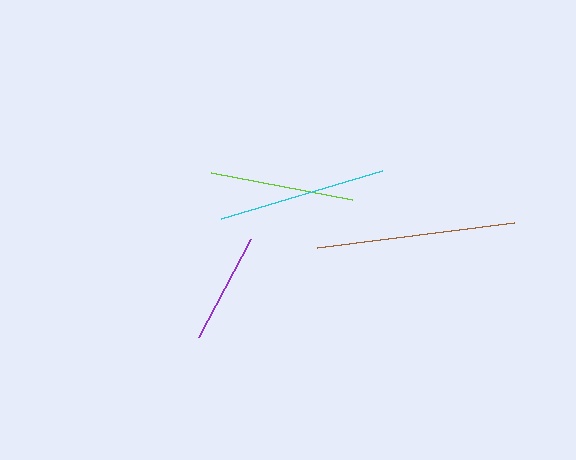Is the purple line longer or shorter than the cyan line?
The cyan line is longer than the purple line.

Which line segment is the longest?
The brown line is the longest at approximately 198 pixels.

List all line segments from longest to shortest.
From longest to shortest: brown, cyan, lime, purple.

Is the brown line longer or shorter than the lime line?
The brown line is longer than the lime line.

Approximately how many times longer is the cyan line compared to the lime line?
The cyan line is approximately 1.2 times the length of the lime line.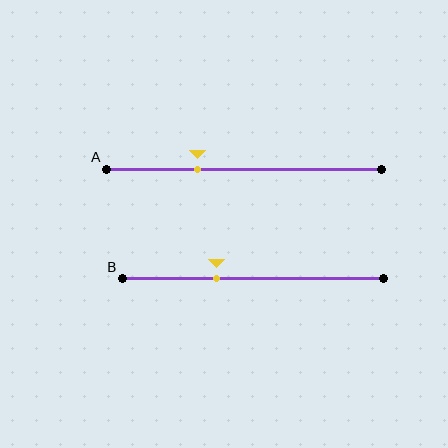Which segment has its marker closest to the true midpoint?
Segment B has its marker closest to the true midpoint.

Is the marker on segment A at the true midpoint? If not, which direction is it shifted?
No, the marker on segment A is shifted to the left by about 17% of the segment length.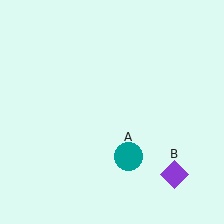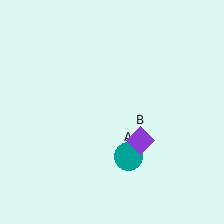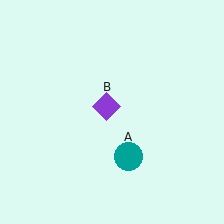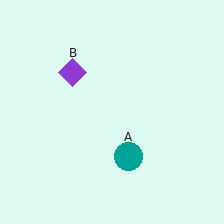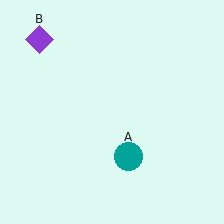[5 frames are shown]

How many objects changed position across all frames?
1 object changed position: purple diamond (object B).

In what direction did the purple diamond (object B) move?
The purple diamond (object B) moved up and to the left.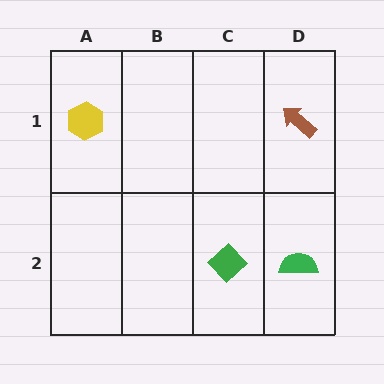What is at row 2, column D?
A green semicircle.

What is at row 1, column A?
A yellow hexagon.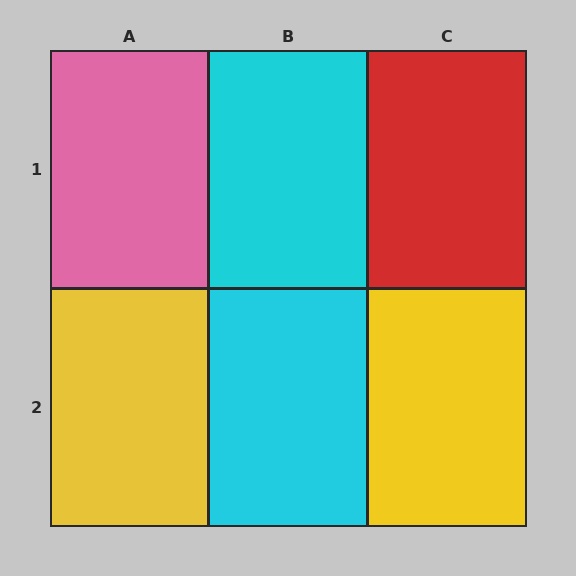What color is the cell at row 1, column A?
Pink.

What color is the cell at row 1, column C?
Red.